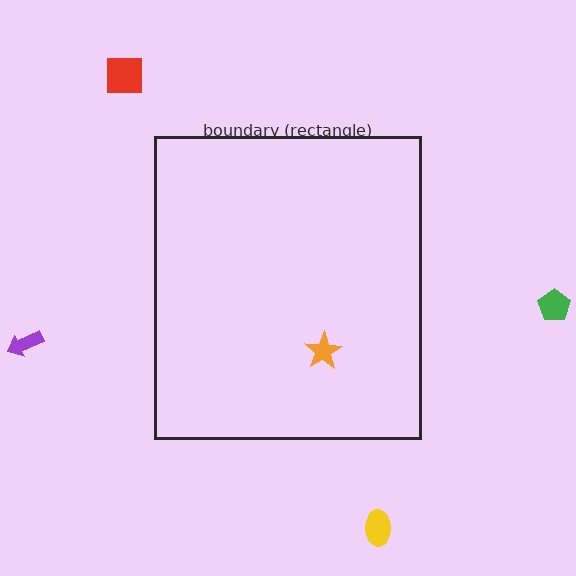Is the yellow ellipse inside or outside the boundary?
Outside.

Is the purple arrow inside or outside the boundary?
Outside.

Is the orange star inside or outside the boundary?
Inside.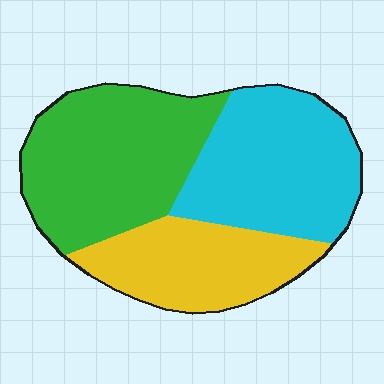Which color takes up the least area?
Yellow, at roughly 25%.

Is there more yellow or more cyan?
Cyan.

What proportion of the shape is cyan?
Cyan takes up about one third (1/3) of the shape.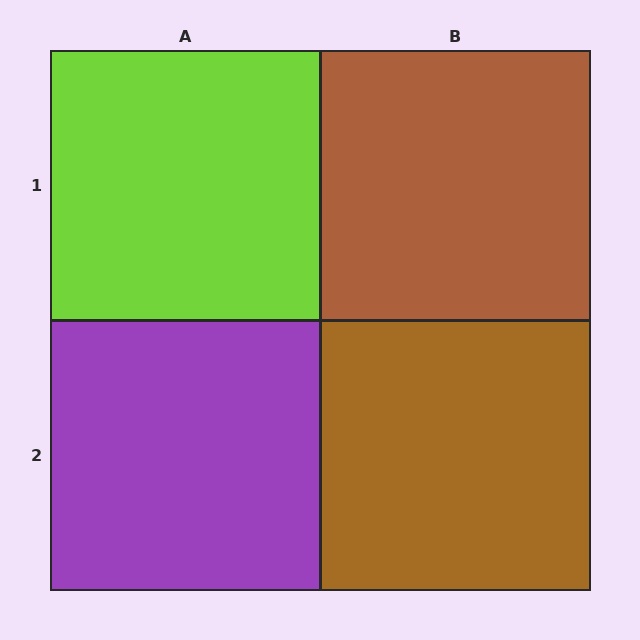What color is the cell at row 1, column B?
Brown.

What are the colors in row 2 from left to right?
Purple, brown.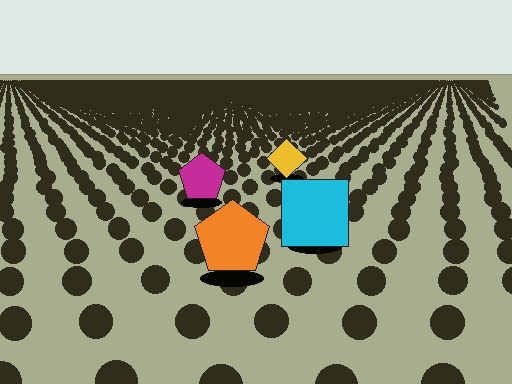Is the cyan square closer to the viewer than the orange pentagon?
No. The orange pentagon is closer — you can tell from the texture gradient: the ground texture is coarser near it.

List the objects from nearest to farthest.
From nearest to farthest: the orange pentagon, the cyan square, the magenta pentagon, the yellow diamond.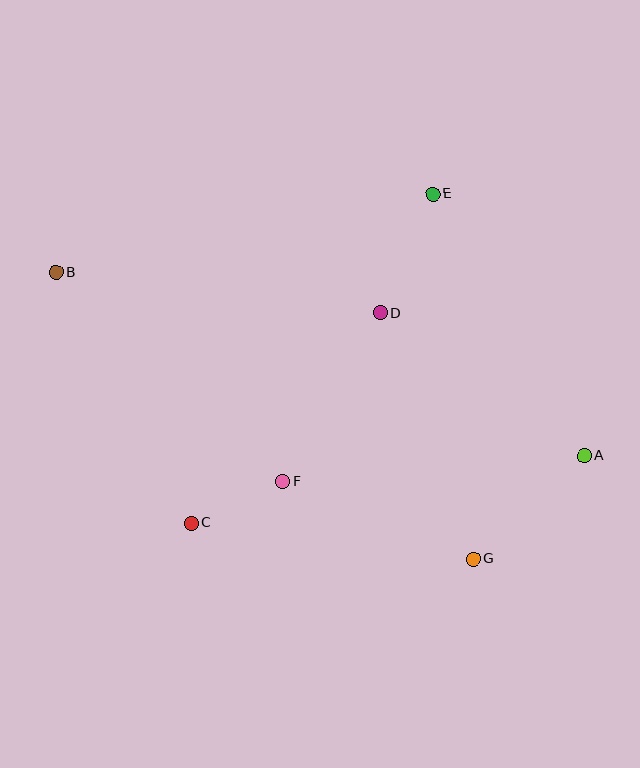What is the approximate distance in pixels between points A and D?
The distance between A and D is approximately 249 pixels.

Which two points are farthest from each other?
Points A and B are farthest from each other.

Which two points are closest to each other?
Points C and F are closest to each other.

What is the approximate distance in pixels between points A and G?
The distance between A and G is approximately 152 pixels.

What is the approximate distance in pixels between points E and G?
The distance between E and G is approximately 367 pixels.